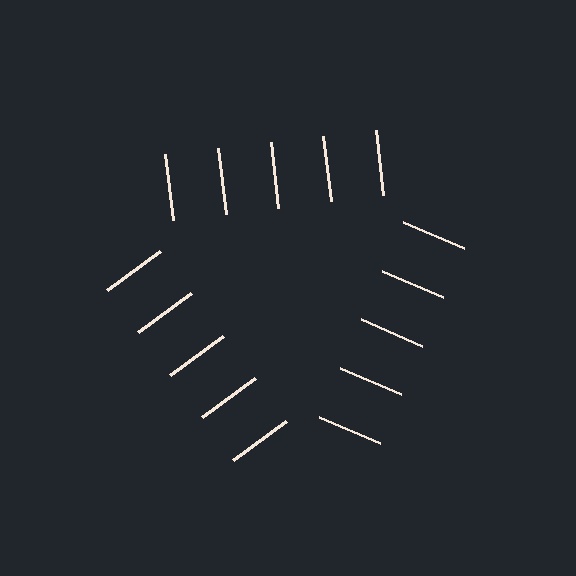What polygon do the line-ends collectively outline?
An illusory triangle — the line segments terminate on its edges but no continuous stroke is drawn.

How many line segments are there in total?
15 — 5 along each of the 3 edges.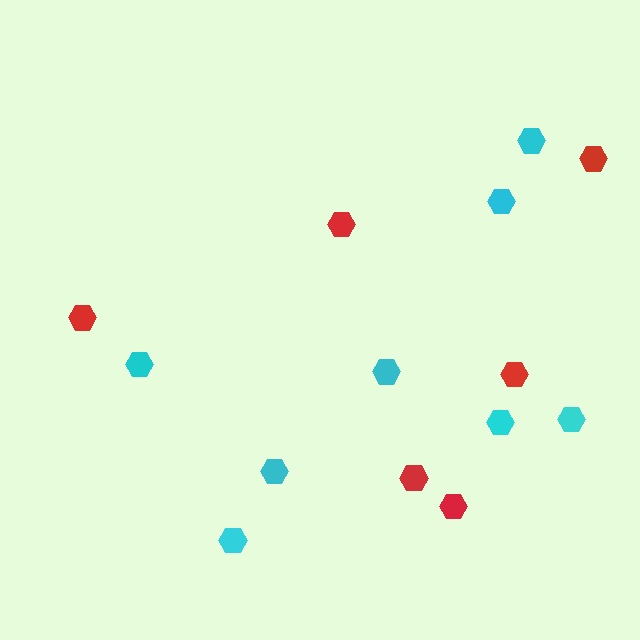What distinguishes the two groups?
There are 2 groups: one group of red hexagons (6) and one group of cyan hexagons (8).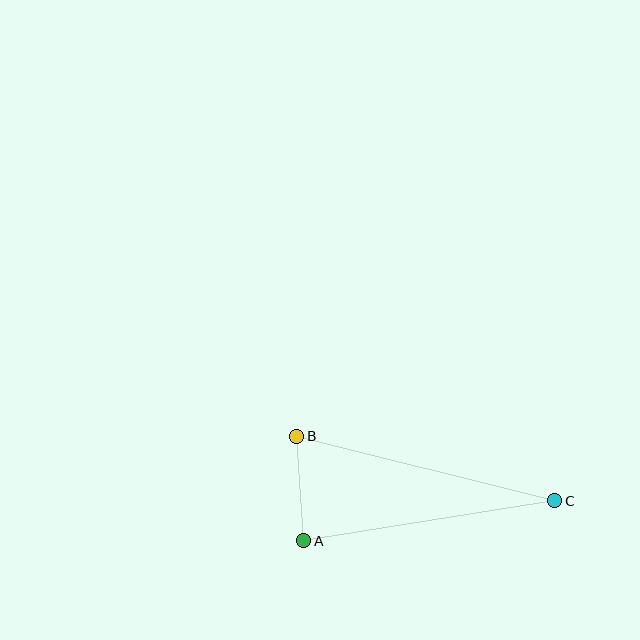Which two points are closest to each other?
Points A and B are closest to each other.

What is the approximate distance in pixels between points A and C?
The distance between A and C is approximately 255 pixels.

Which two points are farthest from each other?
Points B and C are farthest from each other.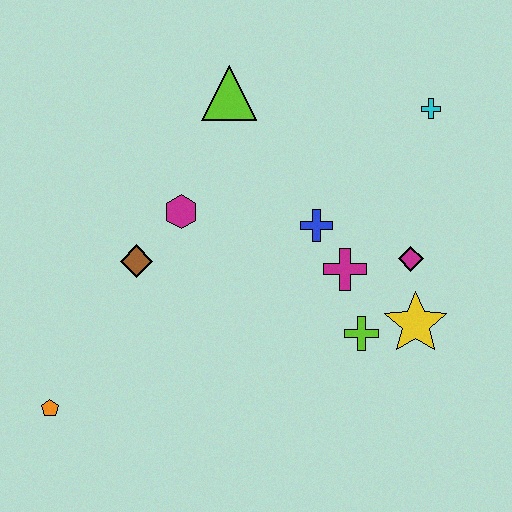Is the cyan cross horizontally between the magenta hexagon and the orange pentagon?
No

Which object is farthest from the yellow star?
The orange pentagon is farthest from the yellow star.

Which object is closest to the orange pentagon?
The brown diamond is closest to the orange pentagon.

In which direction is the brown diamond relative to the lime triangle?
The brown diamond is below the lime triangle.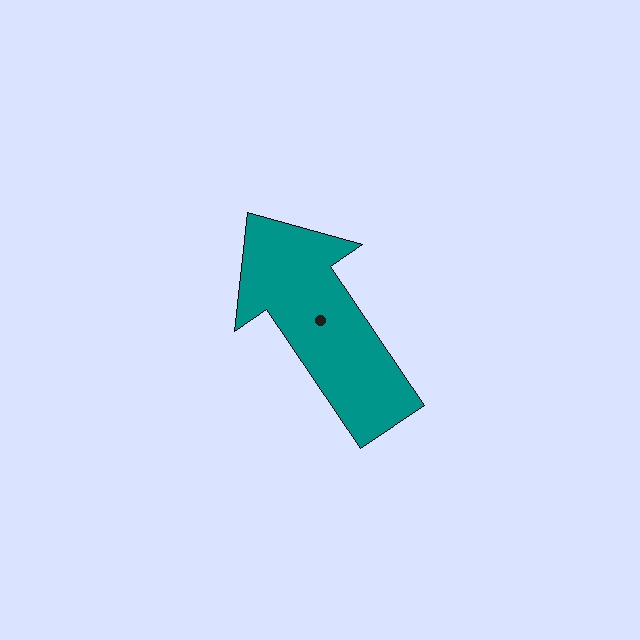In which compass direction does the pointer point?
Northwest.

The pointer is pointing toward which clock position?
Roughly 11 o'clock.